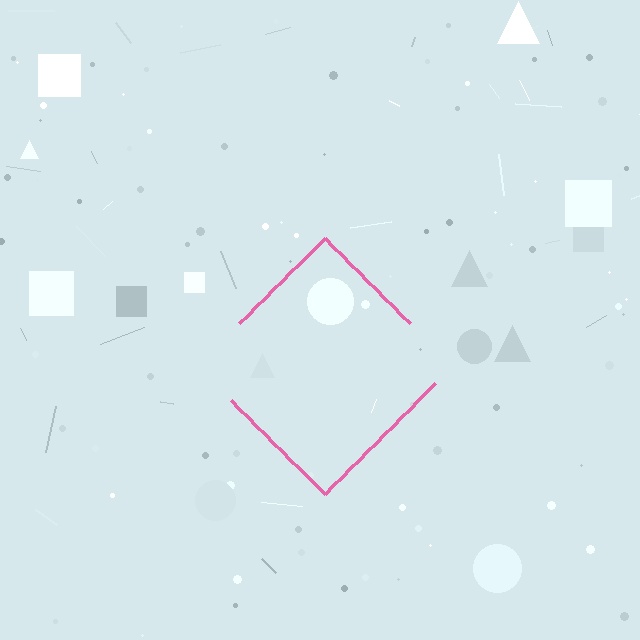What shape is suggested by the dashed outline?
The dashed outline suggests a diamond.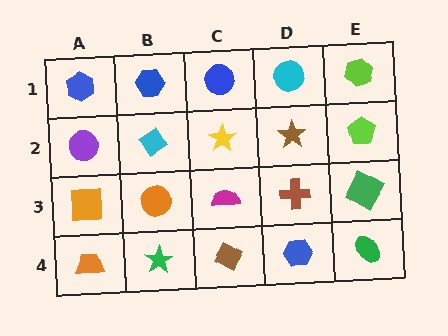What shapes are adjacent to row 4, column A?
An orange square (row 3, column A), a green star (row 4, column B).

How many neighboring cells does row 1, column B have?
3.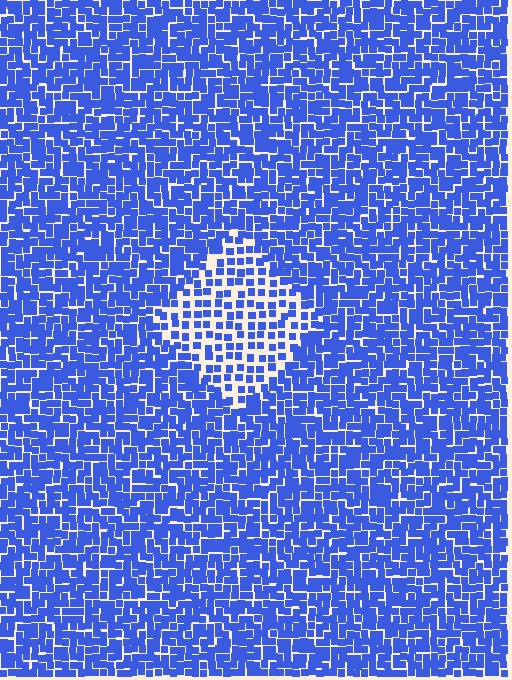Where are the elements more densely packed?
The elements are more densely packed outside the diamond boundary.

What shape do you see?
I see a diamond.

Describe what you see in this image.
The image contains small blue elements arranged at two different densities. A diamond-shaped region is visible where the elements are less densely packed than the surrounding area.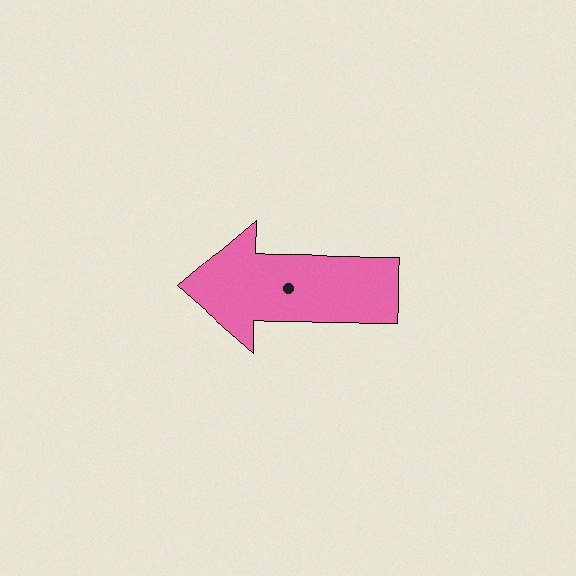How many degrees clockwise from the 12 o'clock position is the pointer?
Approximately 270 degrees.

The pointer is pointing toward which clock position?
Roughly 9 o'clock.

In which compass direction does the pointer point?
West.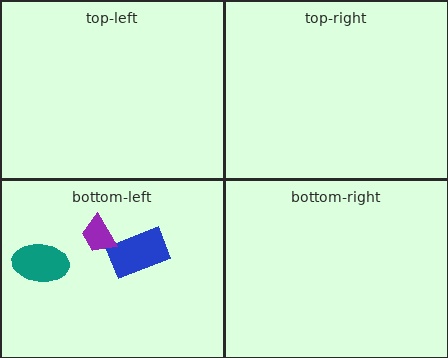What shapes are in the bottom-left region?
The blue rectangle, the purple trapezoid, the teal ellipse.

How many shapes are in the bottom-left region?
3.